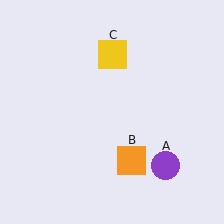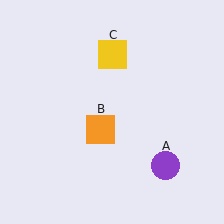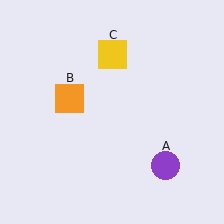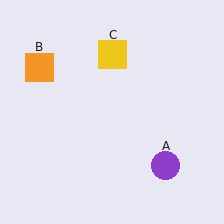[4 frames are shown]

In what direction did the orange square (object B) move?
The orange square (object B) moved up and to the left.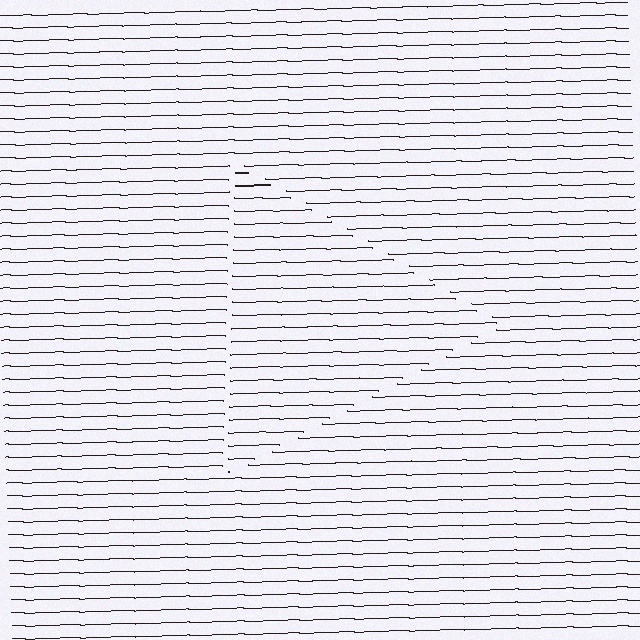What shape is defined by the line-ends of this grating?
An illusory triangle. The interior of the shape contains the same grating, shifted by half a period — the contour is defined by the phase discontinuity where line-ends from the inner and outer gratings abut.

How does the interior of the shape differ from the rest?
The interior of the shape contains the same grating, shifted by half a period — the contour is defined by the phase discontinuity where line-ends from the inner and outer gratings abut.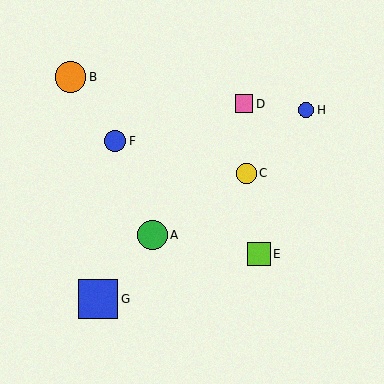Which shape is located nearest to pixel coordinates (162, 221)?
The green circle (labeled A) at (152, 235) is nearest to that location.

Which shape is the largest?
The blue square (labeled G) is the largest.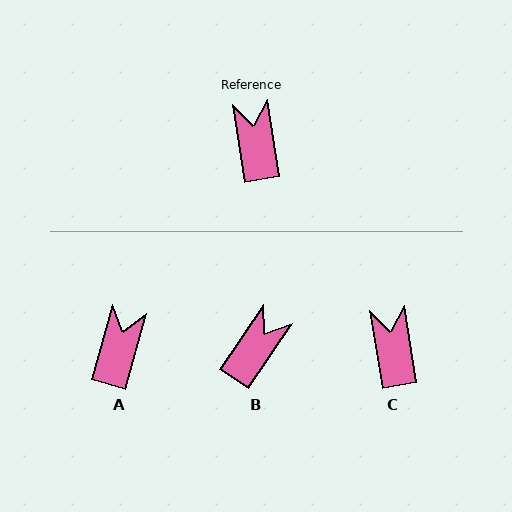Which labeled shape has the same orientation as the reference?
C.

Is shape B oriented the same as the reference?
No, it is off by about 43 degrees.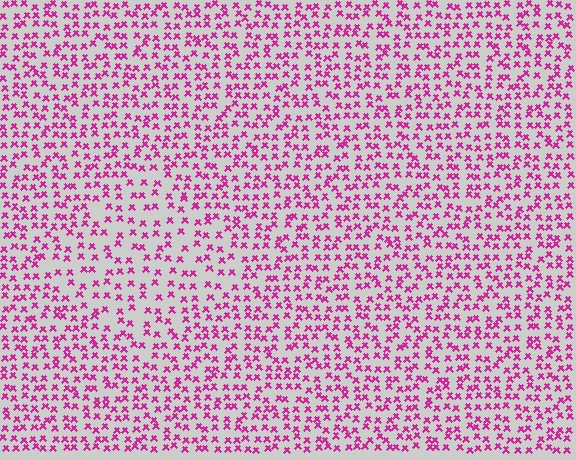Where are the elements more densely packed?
The elements are more densely packed outside the diamond boundary.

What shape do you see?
I see a diamond.